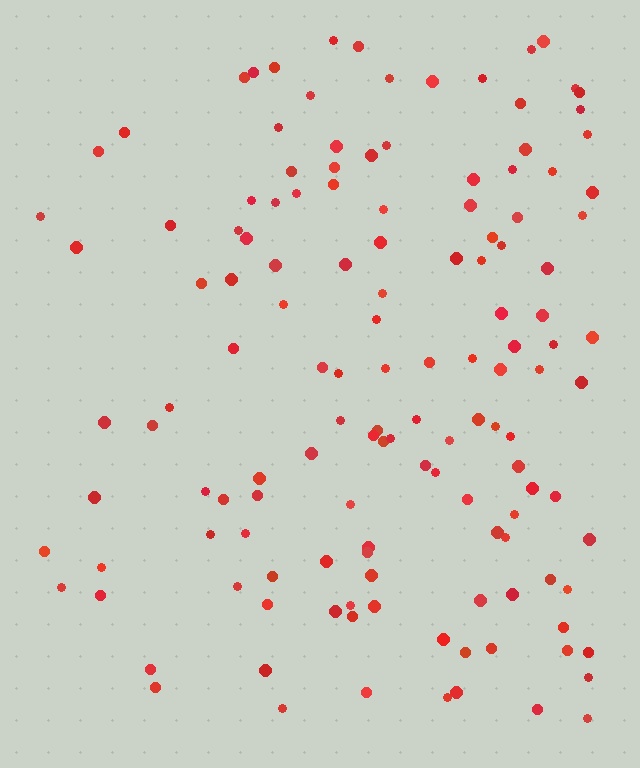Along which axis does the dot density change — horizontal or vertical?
Horizontal.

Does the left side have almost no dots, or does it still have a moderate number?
Still a moderate number, just noticeably fewer than the right.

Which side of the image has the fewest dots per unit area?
The left.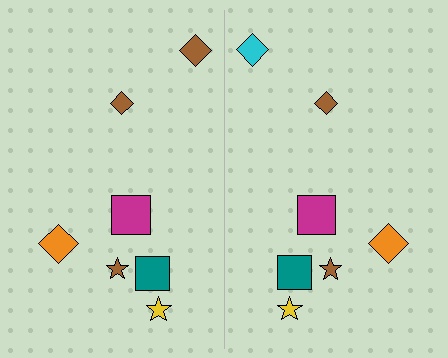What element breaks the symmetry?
The cyan diamond on the right side breaks the symmetry — its mirror counterpart is brown.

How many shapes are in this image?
There are 14 shapes in this image.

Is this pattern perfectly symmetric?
No, the pattern is not perfectly symmetric. The cyan diamond on the right side breaks the symmetry — its mirror counterpart is brown.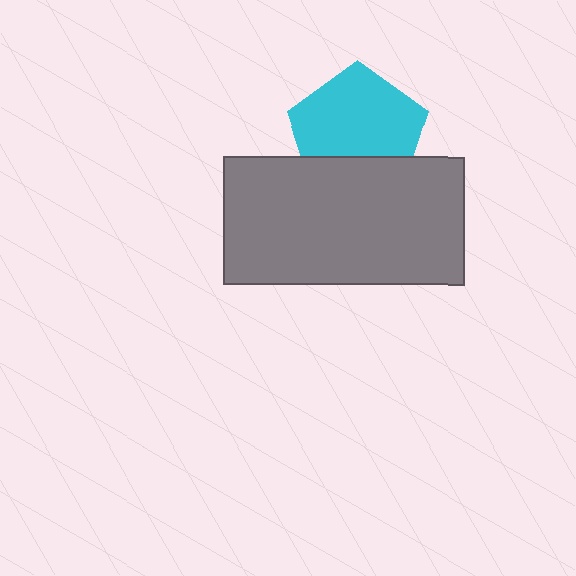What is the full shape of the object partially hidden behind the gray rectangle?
The partially hidden object is a cyan pentagon.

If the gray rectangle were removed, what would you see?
You would see the complete cyan pentagon.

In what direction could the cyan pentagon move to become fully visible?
The cyan pentagon could move up. That would shift it out from behind the gray rectangle entirely.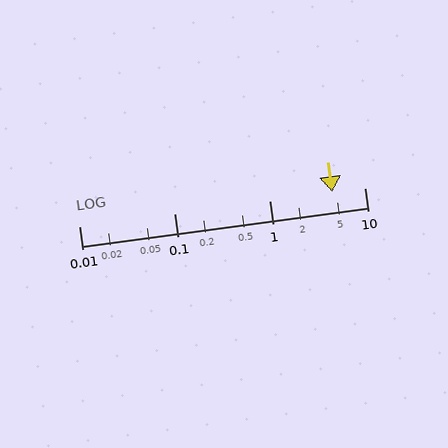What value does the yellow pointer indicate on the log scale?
The pointer indicates approximately 4.6.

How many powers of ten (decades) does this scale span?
The scale spans 3 decades, from 0.01 to 10.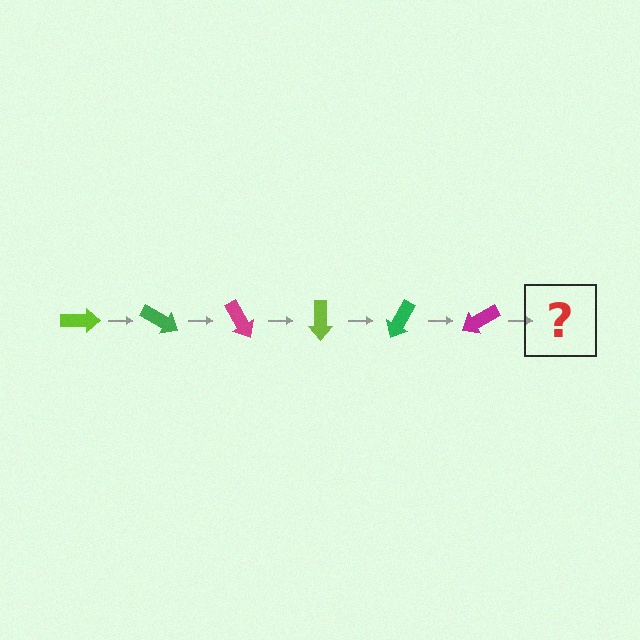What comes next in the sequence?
The next element should be a lime arrow, rotated 180 degrees from the start.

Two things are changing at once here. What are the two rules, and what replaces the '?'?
The two rules are that it rotates 30 degrees each step and the color cycles through lime, green, and magenta. The '?' should be a lime arrow, rotated 180 degrees from the start.